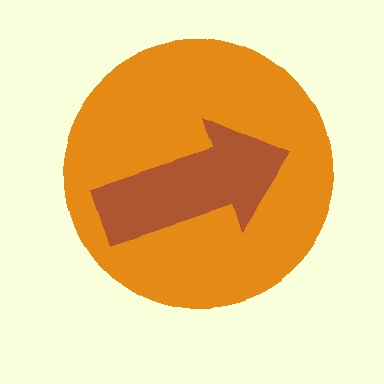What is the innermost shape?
The brown arrow.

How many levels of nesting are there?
2.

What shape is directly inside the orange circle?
The brown arrow.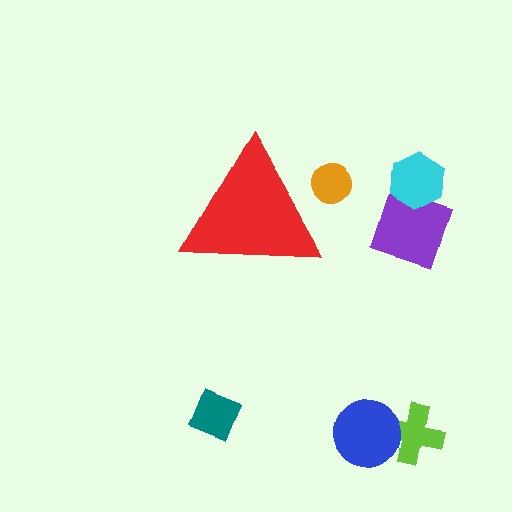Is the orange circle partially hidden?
Yes, the orange circle is partially hidden behind the red triangle.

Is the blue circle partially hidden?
No, the blue circle is fully visible.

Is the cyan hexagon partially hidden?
No, the cyan hexagon is fully visible.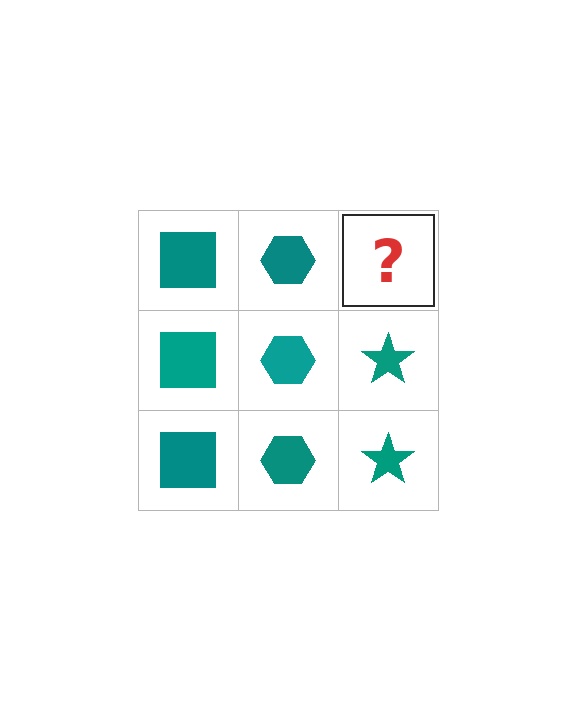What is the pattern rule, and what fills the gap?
The rule is that each column has a consistent shape. The gap should be filled with a teal star.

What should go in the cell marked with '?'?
The missing cell should contain a teal star.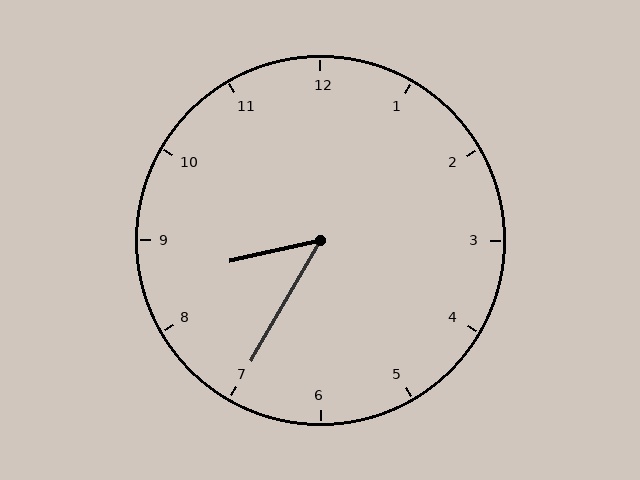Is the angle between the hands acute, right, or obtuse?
It is acute.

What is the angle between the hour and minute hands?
Approximately 48 degrees.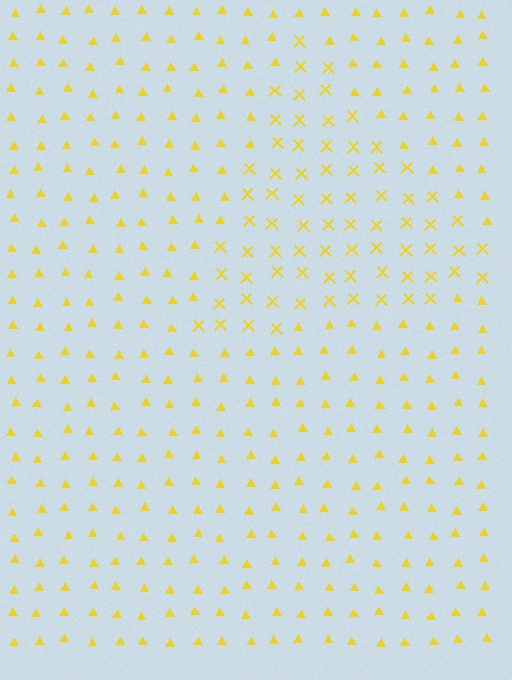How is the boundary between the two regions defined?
The boundary is defined by a change in element shape: X marks inside vs. triangles outside. All elements share the same color and spacing.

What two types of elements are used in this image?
The image uses X marks inside the triangle region and triangles outside it.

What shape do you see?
I see a triangle.